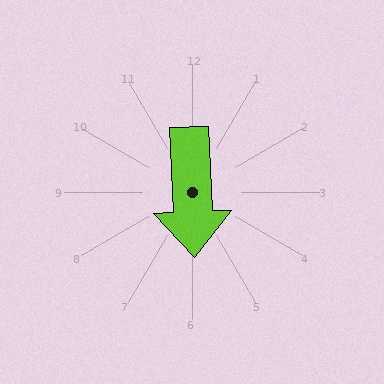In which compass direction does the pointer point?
South.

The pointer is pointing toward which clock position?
Roughly 6 o'clock.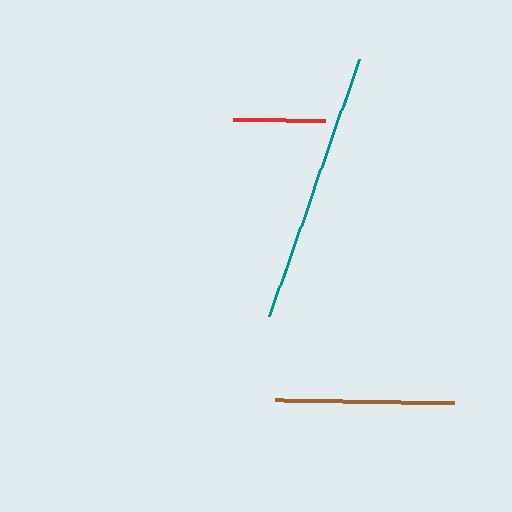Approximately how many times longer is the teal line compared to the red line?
The teal line is approximately 3.0 times the length of the red line.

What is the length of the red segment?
The red segment is approximately 92 pixels long.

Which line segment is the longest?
The teal line is the longest at approximately 273 pixels.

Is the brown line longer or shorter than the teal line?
The teal line is longer than the brown line.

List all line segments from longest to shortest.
From longest to shortest: teal, brown, red.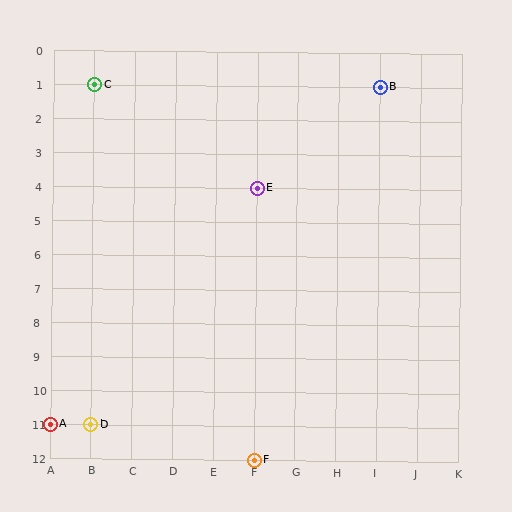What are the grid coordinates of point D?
Point D is at grid coordinates (B, 11).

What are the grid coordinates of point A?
Point A is at grid coordinates (A, 11).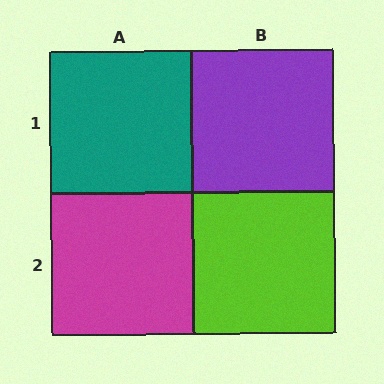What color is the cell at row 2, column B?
Lime.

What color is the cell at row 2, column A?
Magenta.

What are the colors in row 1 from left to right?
Teal, purple.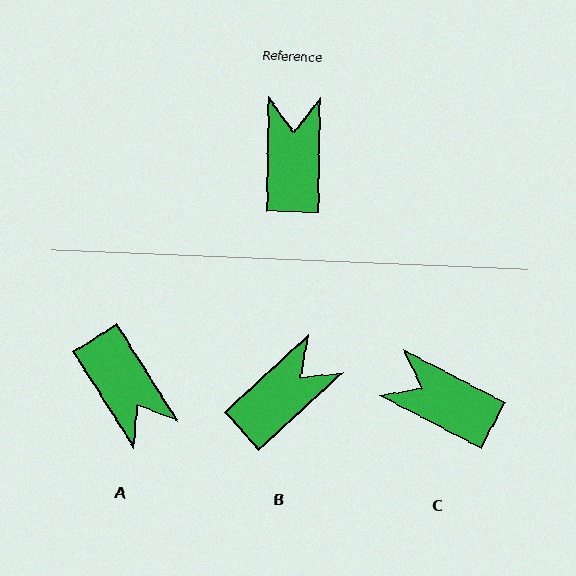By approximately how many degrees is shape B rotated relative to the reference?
Approximately 46 degrees clockwise.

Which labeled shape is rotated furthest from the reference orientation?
A, about 147 degrees away.